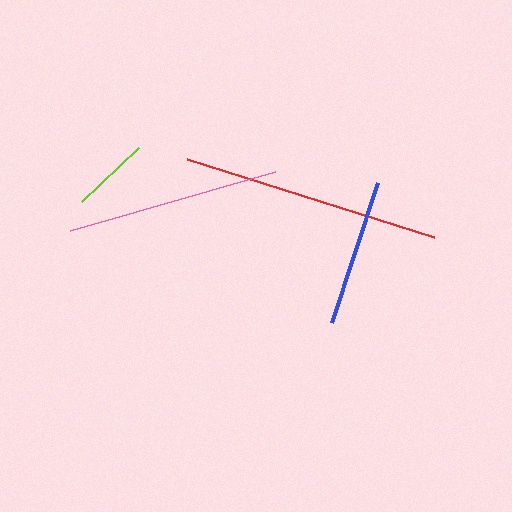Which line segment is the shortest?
The lime line is the shortest at approximately 78 pixels.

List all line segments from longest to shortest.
From longest to shortest: red, pink, blue, lime.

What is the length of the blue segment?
The blue segment is approximately 147 pixels long.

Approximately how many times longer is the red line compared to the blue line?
The red line is approximately 1.8 times the length of the blue line.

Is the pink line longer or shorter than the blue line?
The pink line is longer than the blue line.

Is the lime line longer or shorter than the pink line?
The pink line is longer than the lime line.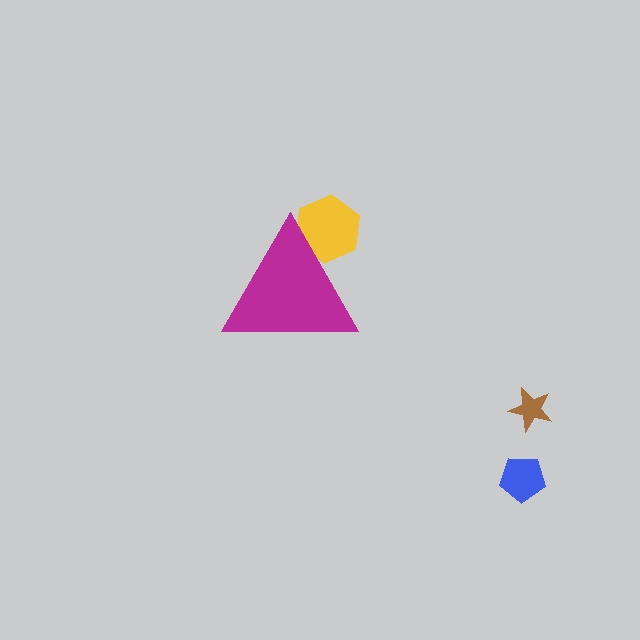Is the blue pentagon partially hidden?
No, the blue pentagon is fully visible.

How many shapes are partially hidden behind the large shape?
1 shape is partially hidden.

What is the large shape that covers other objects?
A magenta triangle.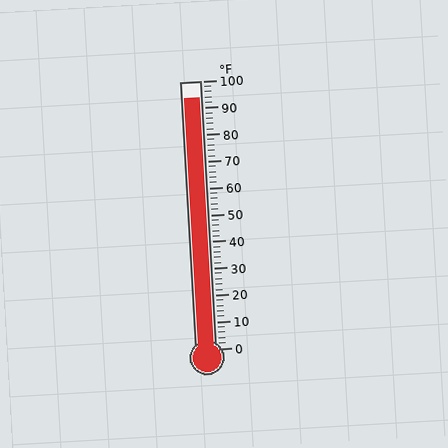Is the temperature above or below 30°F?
The temperature is above 30°F.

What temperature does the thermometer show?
The thermometer shows approximately 94°F.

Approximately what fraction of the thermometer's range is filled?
The thermometer is filled to approximately 95% of its range.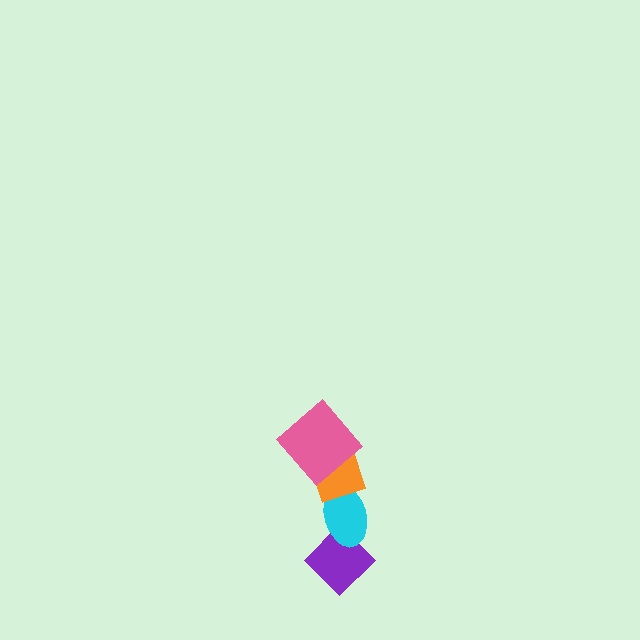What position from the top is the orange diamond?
The orange diamond is 2nd from the top.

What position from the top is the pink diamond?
The pink diamond is 1st from the top.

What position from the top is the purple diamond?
The purple diamond is 4th from the top.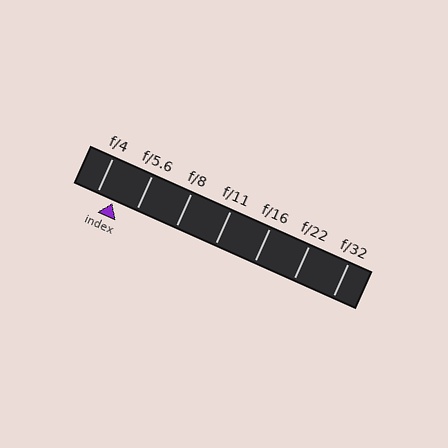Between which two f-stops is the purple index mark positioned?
The index mark is between f/4 and f/5.6.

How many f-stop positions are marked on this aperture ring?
There are 7 f-stop positions marked.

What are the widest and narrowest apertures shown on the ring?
The widest aperture shown is f/4 and the narrowest is f/32.